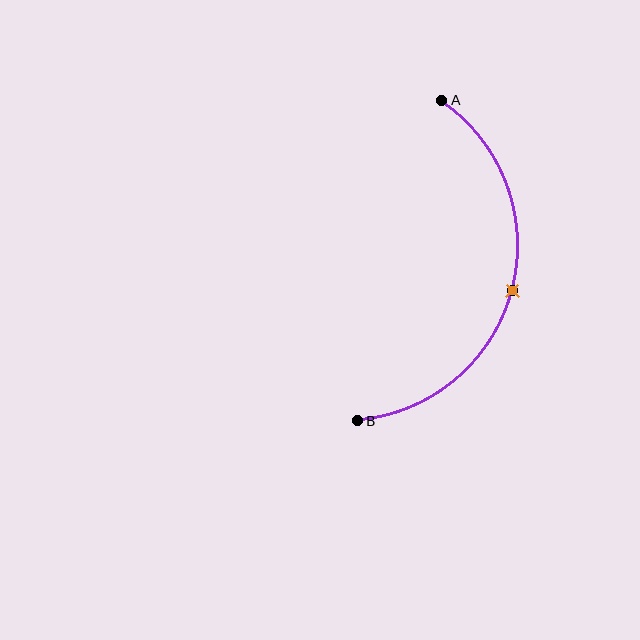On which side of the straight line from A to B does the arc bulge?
The arc bulges to the right of the straight line connecting A and B.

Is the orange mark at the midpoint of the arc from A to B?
Yes. The orange mark lies on the arc at equal arc-length from both A and B — it is the arc midpoint.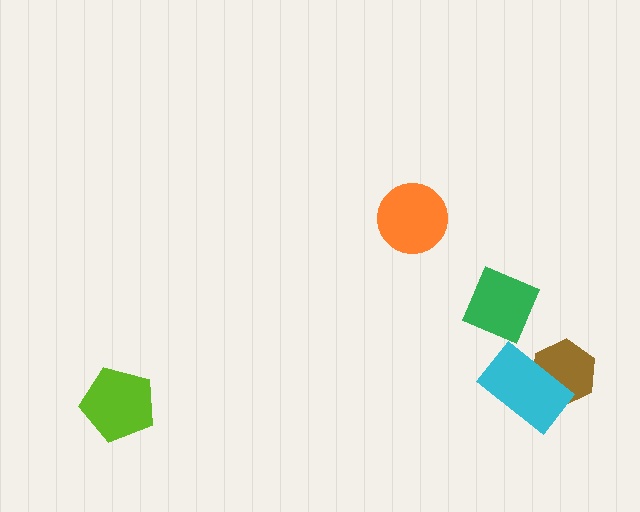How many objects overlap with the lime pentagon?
0 objects overlap with the lime pentagon.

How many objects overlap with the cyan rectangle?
1 object overlaps with the cyan rectangle.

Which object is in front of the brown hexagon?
The cyan rectangle is in front of the brown hexagon.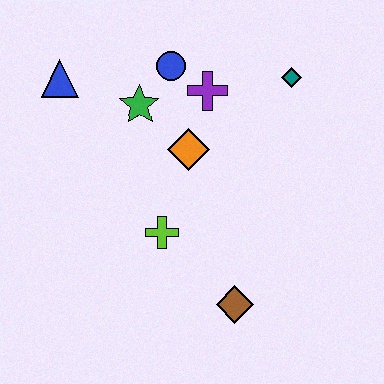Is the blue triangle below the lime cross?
No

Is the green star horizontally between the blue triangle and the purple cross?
Yes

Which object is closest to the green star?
The blue circle is closest to the green star.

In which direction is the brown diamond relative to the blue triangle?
The brown diamond is below the blue triangle.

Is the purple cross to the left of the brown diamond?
Yes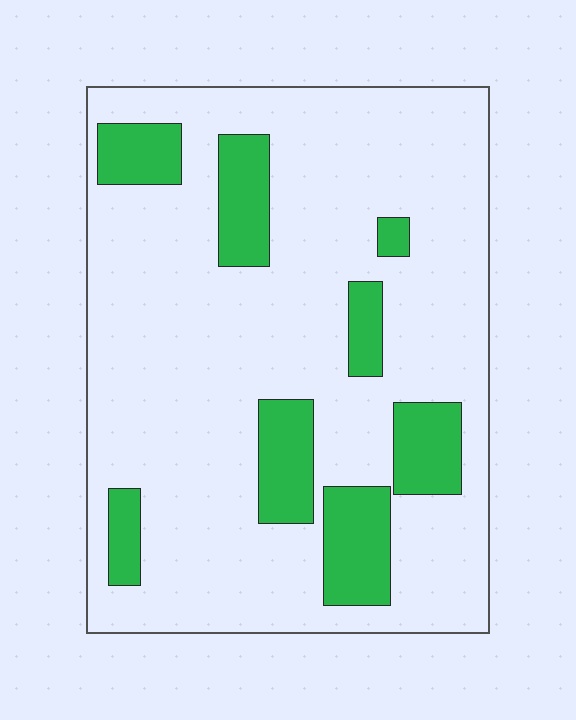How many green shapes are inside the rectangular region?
8.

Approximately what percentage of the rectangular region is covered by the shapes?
Approximately 20%.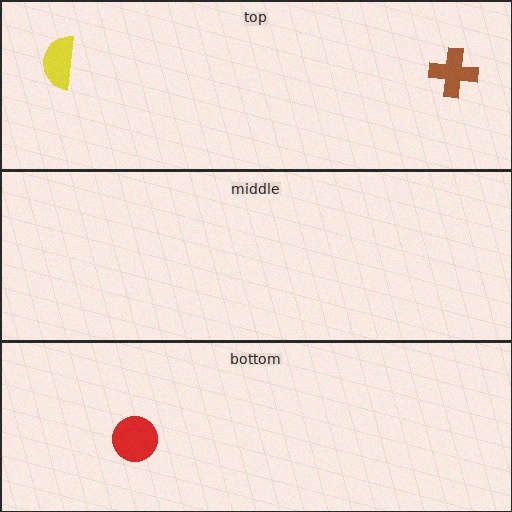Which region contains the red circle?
The bottom region.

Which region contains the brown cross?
The top region.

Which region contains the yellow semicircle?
The top region.